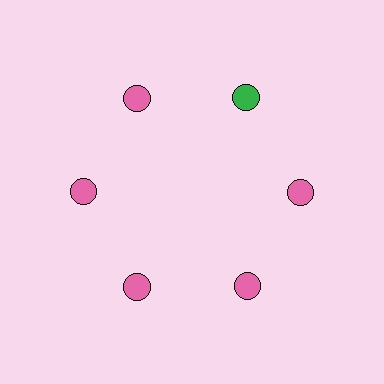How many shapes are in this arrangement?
There are 6 shapes arranged in a ring pattern.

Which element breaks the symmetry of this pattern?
The green circle at roughly the 1 o'clock position breaks the symmetry. All other shapes are pink circles.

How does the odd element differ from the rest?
It has a different color: green instead of pink.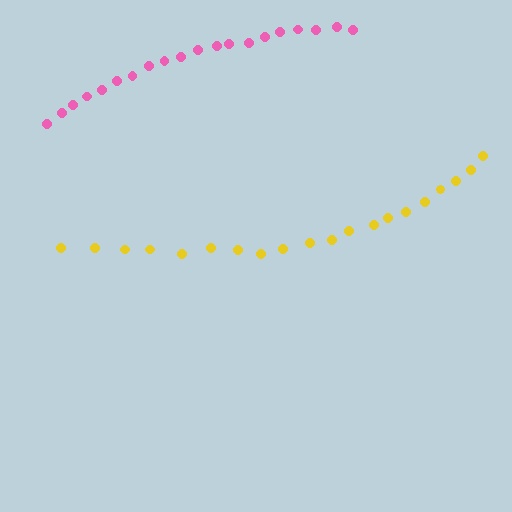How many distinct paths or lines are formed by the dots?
There are 2 distinct paths.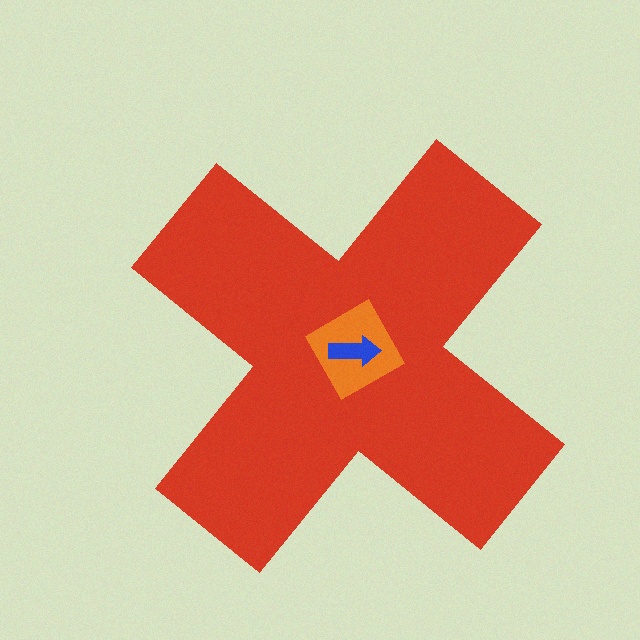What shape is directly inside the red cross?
The orange diamond.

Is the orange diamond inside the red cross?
Yes.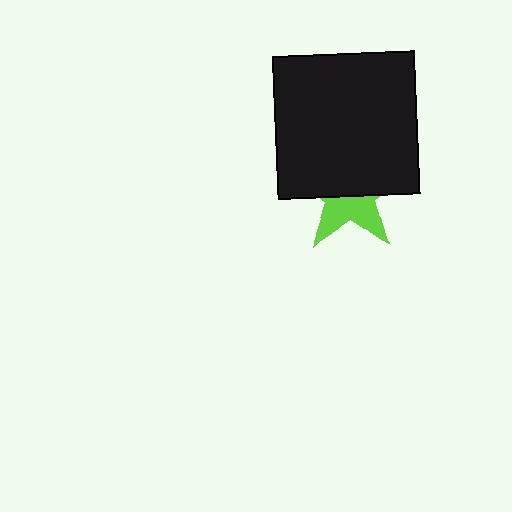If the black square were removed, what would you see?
You would see the complete lime star.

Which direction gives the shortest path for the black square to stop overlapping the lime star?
Moving up gives the shortest separation.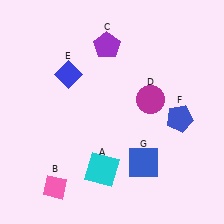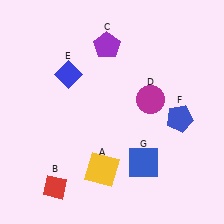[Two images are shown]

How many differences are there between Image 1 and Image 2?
There are 2 differences between the two images.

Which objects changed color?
A changed from cyan to yellow. B changed from pink to red.